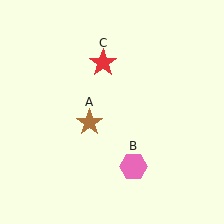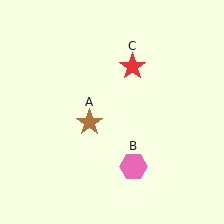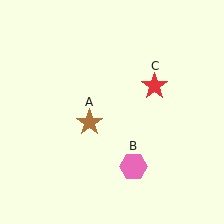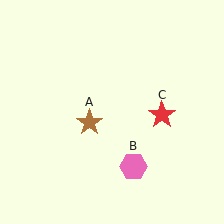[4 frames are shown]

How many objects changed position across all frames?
1 object changed position: red star (object C).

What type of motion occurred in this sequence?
The red star (object C) rotated clockwise around the center of the scene.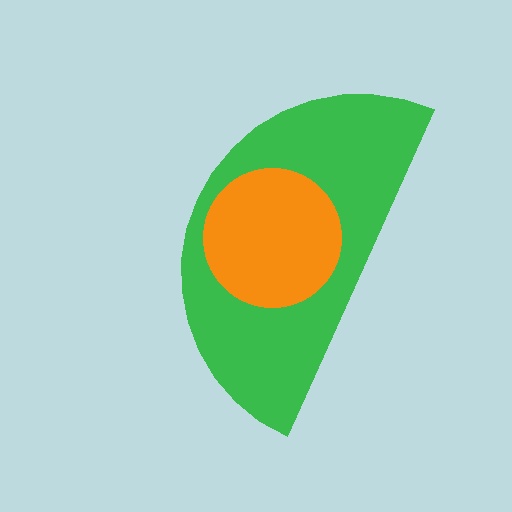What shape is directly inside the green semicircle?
The orange circle.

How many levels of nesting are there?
2.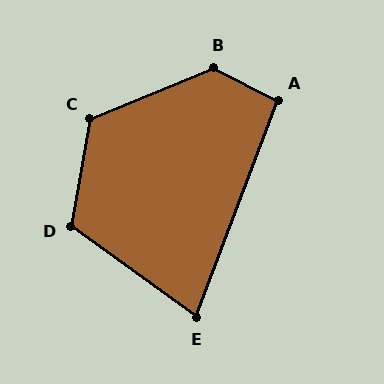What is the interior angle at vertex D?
Approximately 116 degrees (obtuse).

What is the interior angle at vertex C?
Approximately 122 degrees (obtuse).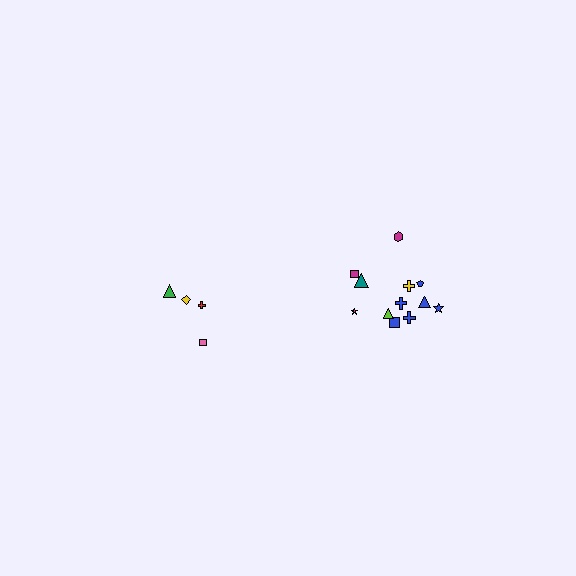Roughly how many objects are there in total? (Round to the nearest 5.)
Roughly 15 objects in total.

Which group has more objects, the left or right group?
The right group.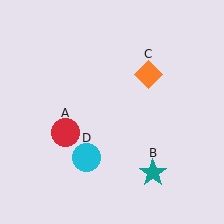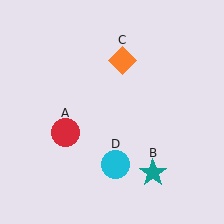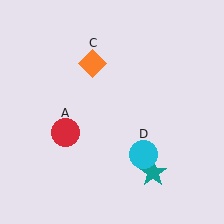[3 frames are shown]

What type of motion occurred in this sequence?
The orange diamond (object C), cyan circle (object D) rotated counterclockwise around the center of the scene.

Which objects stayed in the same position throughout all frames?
Red circle (object A) and teal star (object B) remained stationary.